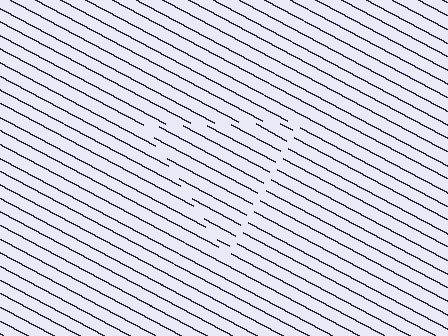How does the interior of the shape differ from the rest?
The interior of the shape contains the same grating, shifted by half a period — the contour is defined by the phase discontinuity where line-ends from the inner and outer gratings abut.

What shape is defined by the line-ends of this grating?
An illusory triangle. The interior of the shape contains the same grating, shifted by half a period — the contour is defined by the phase discontinuity where line-ends from the inner and outer gratings abut.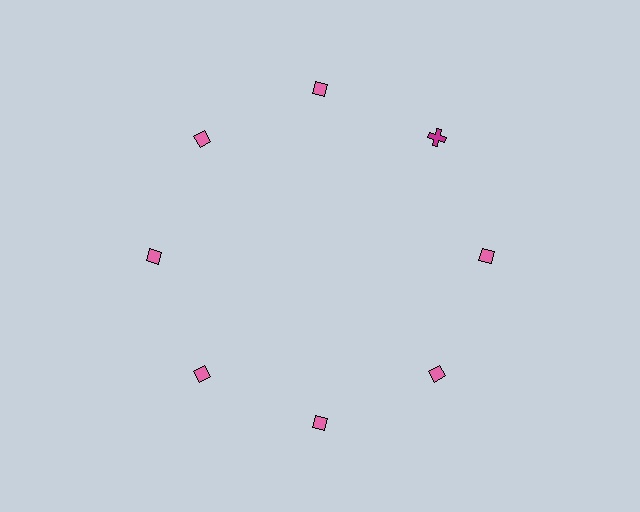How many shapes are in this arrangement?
There are 8 shapes arranged in a ring pattern.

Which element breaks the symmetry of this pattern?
The magenta cross at roughly the 2 o'clock position breaks the symmetry. All other shapes are pink diamonds.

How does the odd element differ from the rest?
It differs in both color (magenta instead of pink) and shape (cross instead of diamond).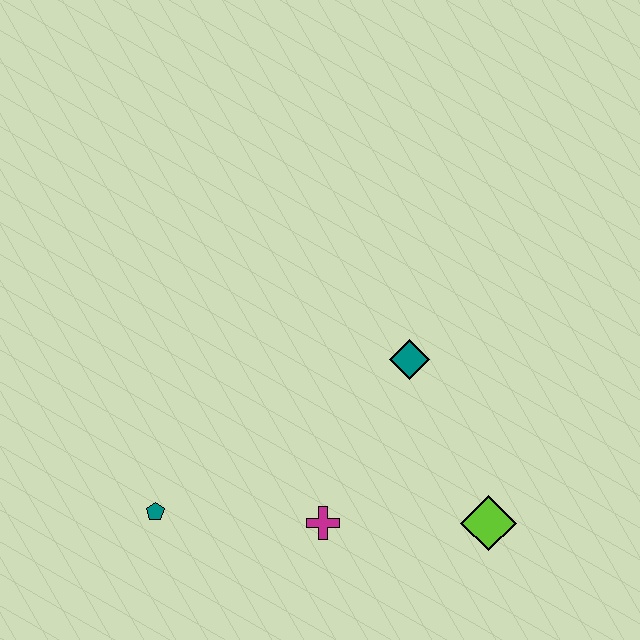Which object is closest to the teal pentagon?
The magenta cross is closest to the teal pentagon.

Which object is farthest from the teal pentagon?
The lime diamond is farthest from the teal pentagon.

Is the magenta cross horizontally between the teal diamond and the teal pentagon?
Yes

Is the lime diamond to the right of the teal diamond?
Yes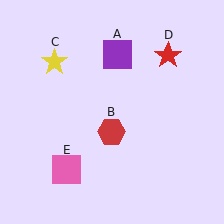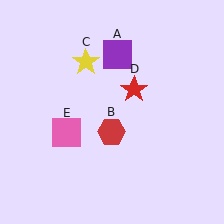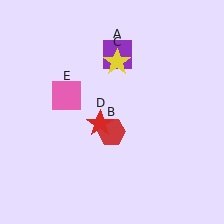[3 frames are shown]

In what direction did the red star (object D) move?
The red star (object D) moved down and to the left.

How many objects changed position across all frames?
3 objects changed position: yellow star (object C), red star (object D), pink square (object E).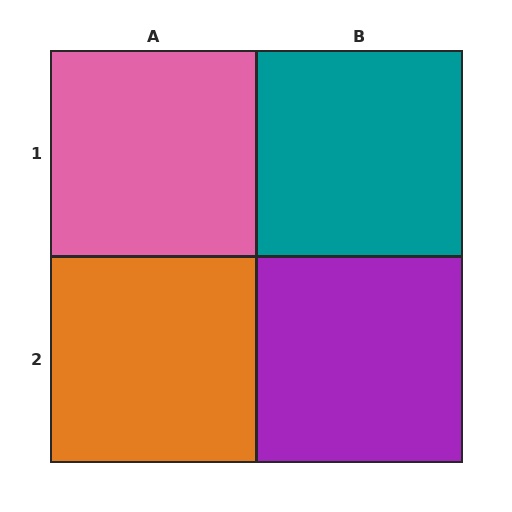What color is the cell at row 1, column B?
Teal.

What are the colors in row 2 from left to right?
Orange, purple.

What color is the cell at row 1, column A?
Pink.